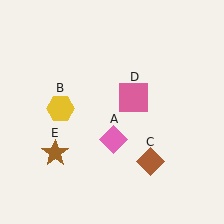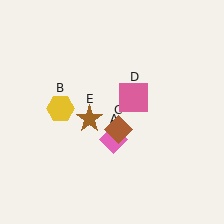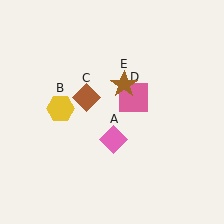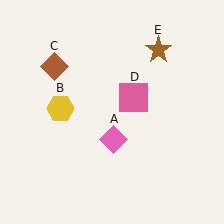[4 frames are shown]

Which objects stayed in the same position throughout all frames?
Pink diamond (object A) and yellow hexagon (object B) and pink square (object D) remained stationary.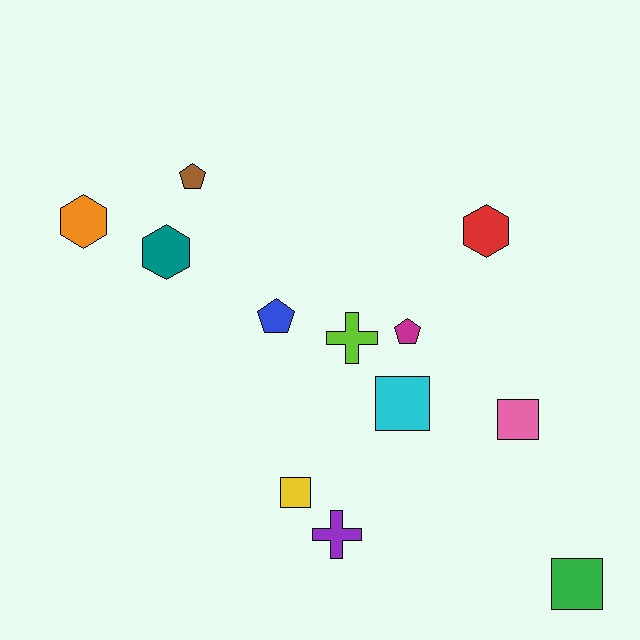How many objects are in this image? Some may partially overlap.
There are 12 objects.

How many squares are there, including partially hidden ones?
There are 4 squares.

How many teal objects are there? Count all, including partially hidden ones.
There is 1 teal object.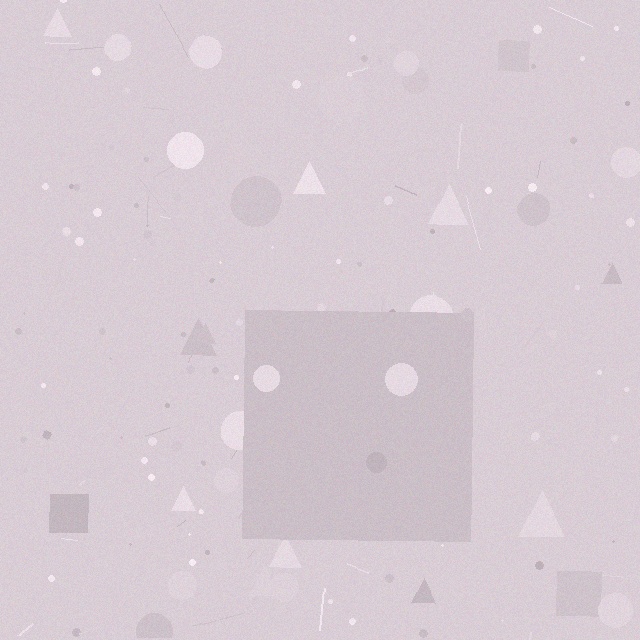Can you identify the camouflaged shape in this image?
The camouflaged shape is a square.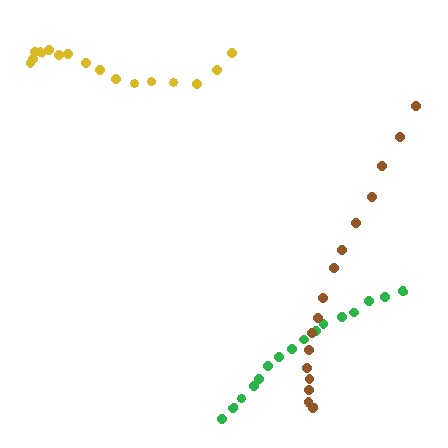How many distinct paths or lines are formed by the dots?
There are 3 distinct paths.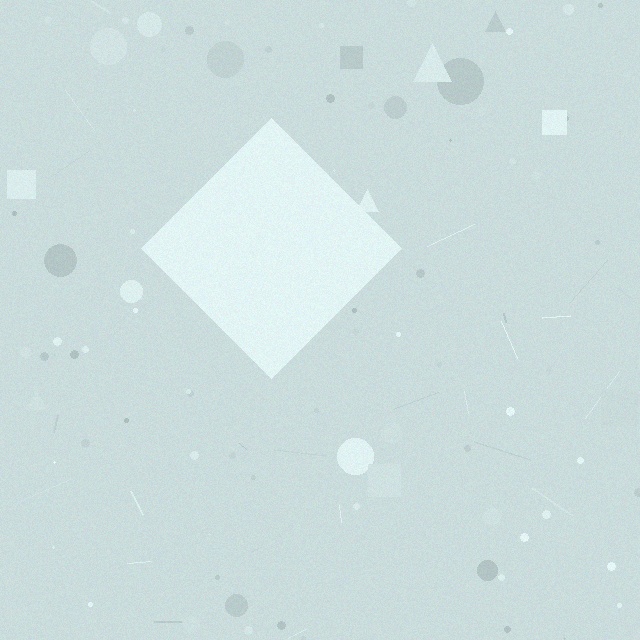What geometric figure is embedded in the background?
A diamond is embedded in the background.